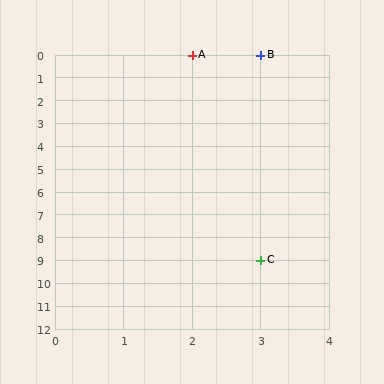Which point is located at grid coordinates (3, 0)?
Point B is at (3, 0).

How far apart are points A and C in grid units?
Points A and C are 1 column and 9 rows apart (about 9.1 grid units diagonally).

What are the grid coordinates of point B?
Point B is at grid coordinates (3, 0).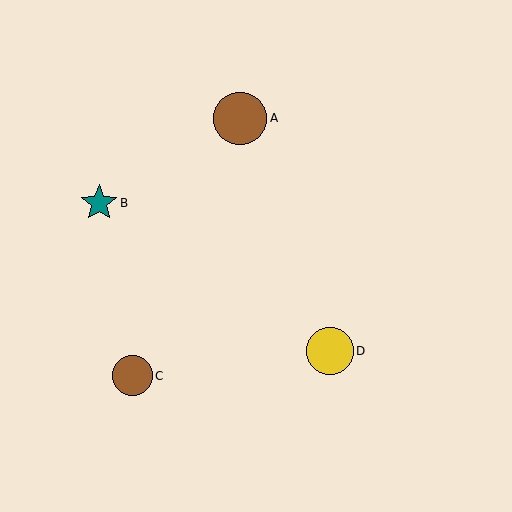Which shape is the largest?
The brown circle (labeled A) is the largest.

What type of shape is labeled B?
Shape B is a teal star.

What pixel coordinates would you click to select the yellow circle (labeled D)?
Click at (330, 351) to select the yellow circle D.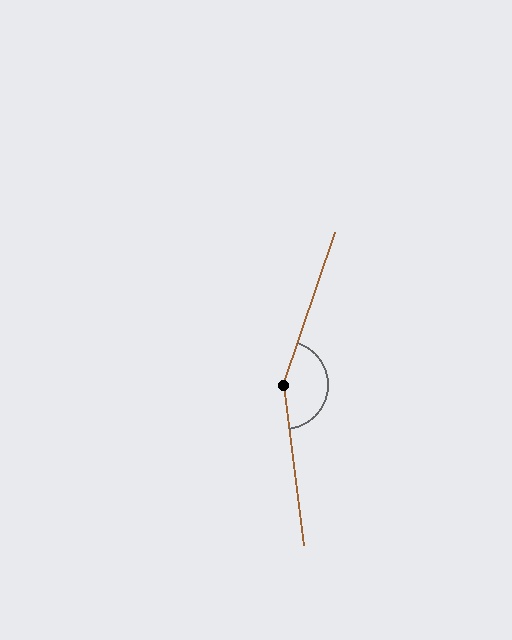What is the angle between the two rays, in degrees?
Approximately 154 degrees.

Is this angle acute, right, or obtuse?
It is obtuse.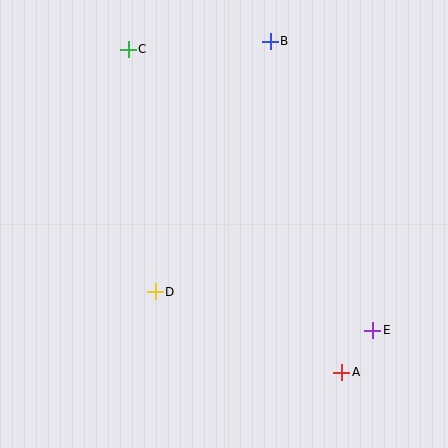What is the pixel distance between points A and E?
The distance between A and E is 52 pixels.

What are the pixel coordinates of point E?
Point E is at (373, 330).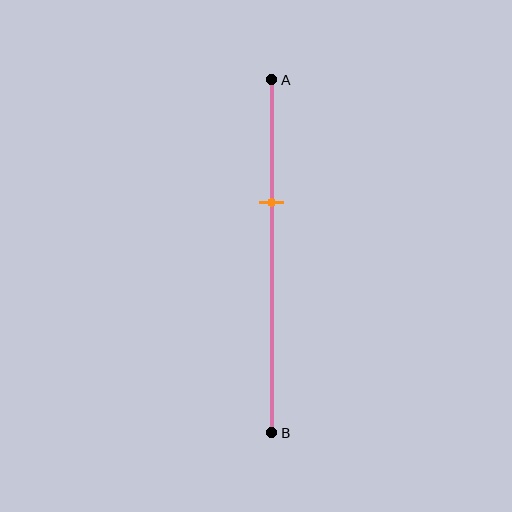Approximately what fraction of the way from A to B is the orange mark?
The orange mark is approximately 35% of the way from A to B.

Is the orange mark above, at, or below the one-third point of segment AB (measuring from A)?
The orange mark is approximately at the one-third point of segment AB.